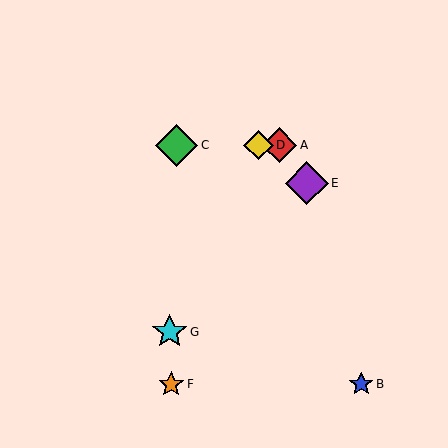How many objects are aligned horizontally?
3 objects (A, C, D) are aligned horizontally.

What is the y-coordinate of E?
Object E is at y≈183.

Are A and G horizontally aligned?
No, A is at y≈145 and G is at y≈332.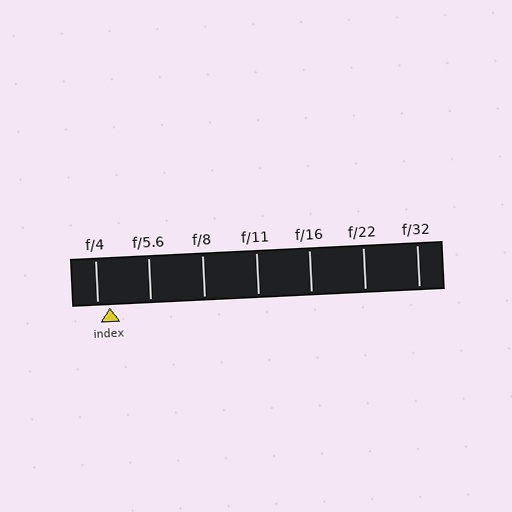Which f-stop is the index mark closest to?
The index mark is closest to f/4.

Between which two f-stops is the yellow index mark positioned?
The index mark is between f/4 and f/5.6.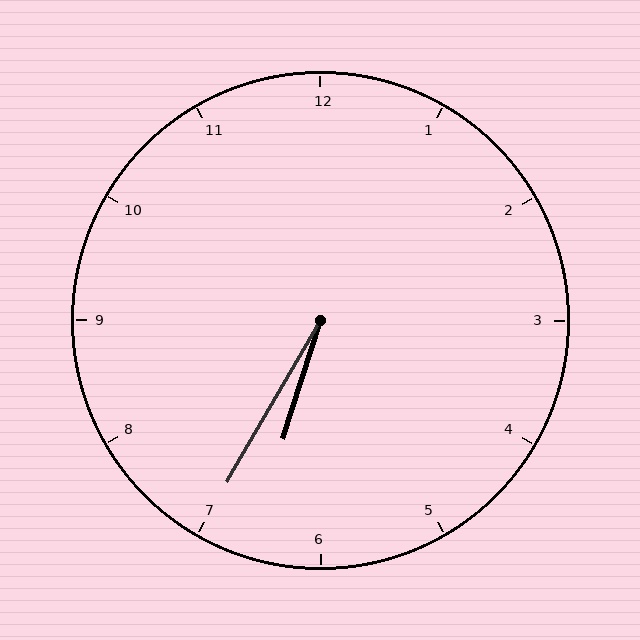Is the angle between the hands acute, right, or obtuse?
It is acute.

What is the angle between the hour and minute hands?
Approximately 12 degrees.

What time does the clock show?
6:35.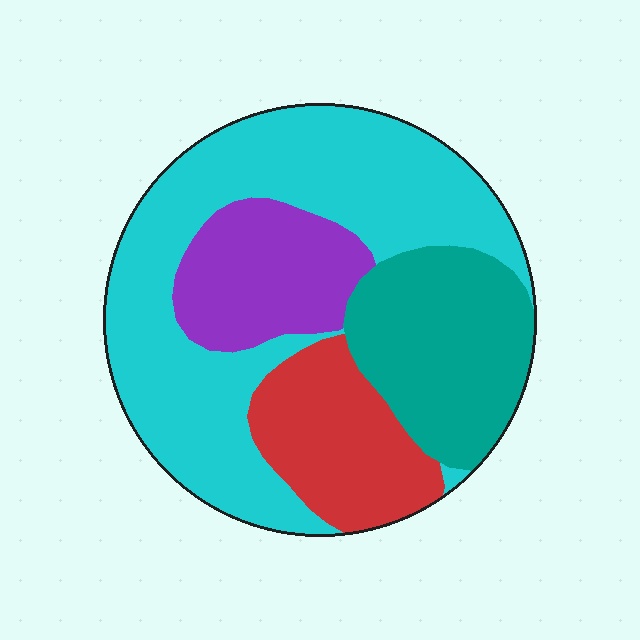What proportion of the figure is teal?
Teal covers 21% of the figure.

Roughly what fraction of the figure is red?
Red takes up about one sixth (1/6) of the figure.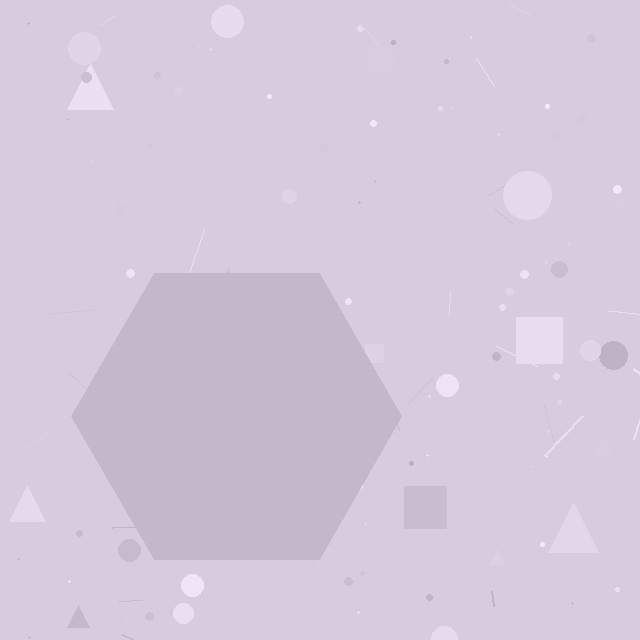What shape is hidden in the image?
A hexagon is hidden in the image.